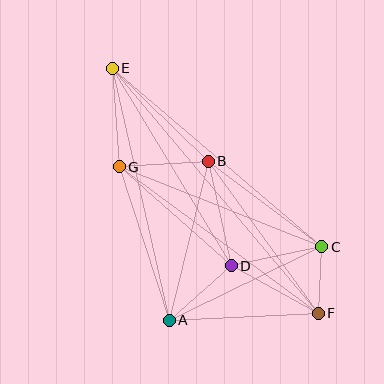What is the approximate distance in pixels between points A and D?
The distance between A and D is approximately 83 pixels.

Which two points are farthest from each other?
Points E and F are farthest from each other.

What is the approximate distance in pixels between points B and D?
The distance between B and D is approximately 107 pixels.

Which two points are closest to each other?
Points C and F are closest to each other.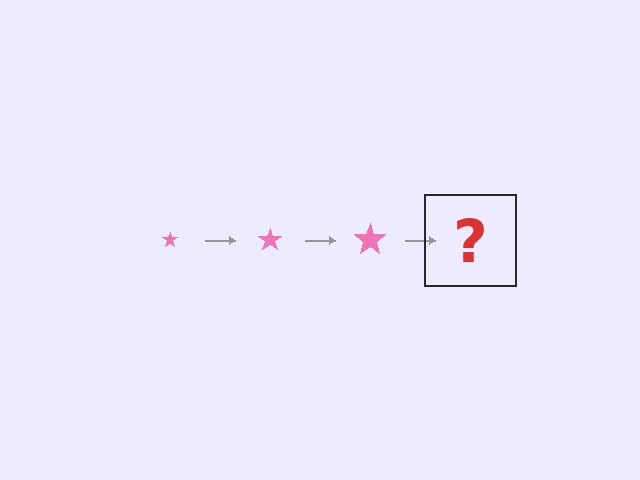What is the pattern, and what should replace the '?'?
The pattern is that the star gets progressively larger each step. The '?' should be a pink star, larger than the previous one.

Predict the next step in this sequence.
The next step is a pink star, larger than the previous one.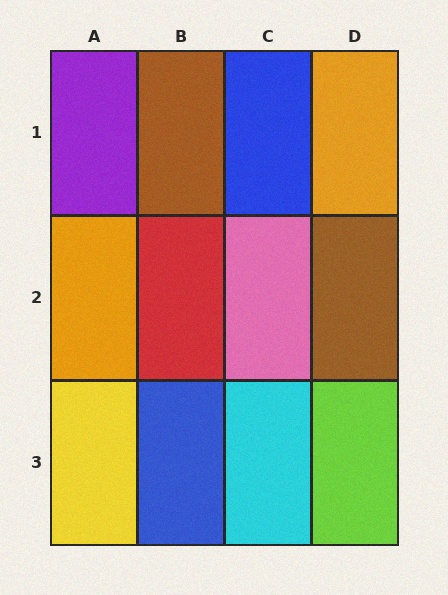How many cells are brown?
2 cells are brown.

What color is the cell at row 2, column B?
Red.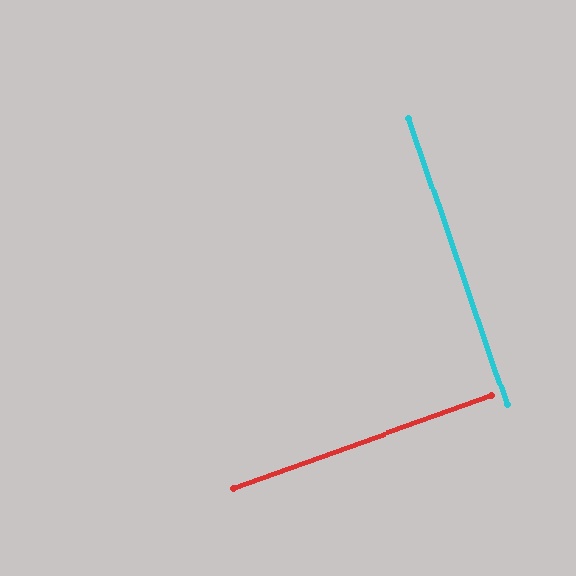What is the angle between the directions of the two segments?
Approximately 89 degrees.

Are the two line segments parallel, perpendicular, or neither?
Perpendicular — they meet at approximately 89°.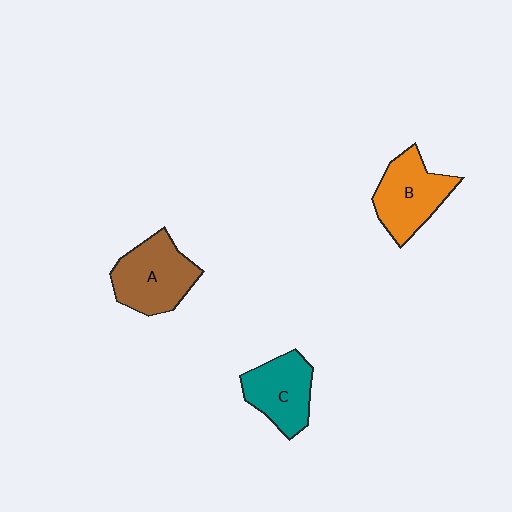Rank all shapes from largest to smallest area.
From largest to smallest: A (brown), B (orange), C (teal).